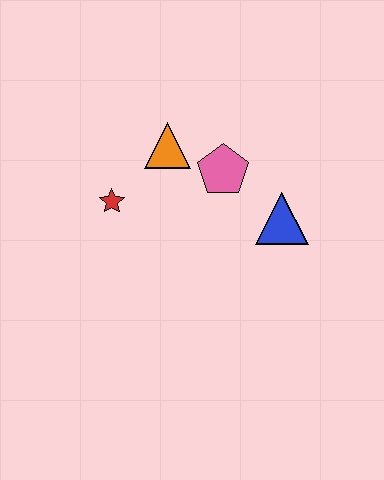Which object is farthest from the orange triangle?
The blue triangle is farthest from the orange triangle.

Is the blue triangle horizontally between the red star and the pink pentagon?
No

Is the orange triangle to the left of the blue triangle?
Yes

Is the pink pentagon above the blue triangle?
Yes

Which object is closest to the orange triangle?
The pink pentagon is closest to the orange triangle.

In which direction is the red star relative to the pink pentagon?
The red star is to the left of the pink pentagon.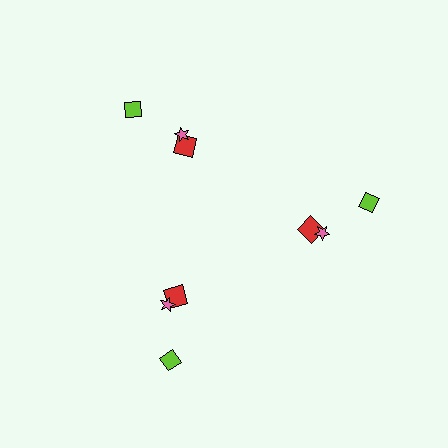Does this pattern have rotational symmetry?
Yes, this pattern has 3-fold rotational symmetry. It looks the same after rotating 120 degrees around the center.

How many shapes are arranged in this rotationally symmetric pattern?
There are 9 shapes, arranged in 3 groups of 3.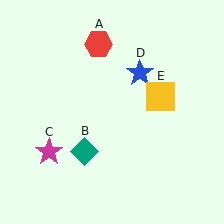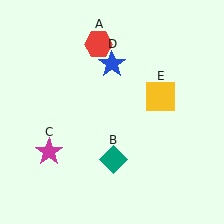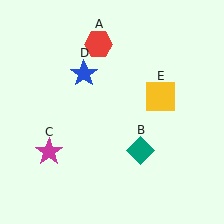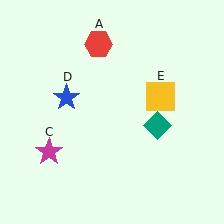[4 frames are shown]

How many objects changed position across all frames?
2 objects changed position: teal diamond (object B), blue star (object D).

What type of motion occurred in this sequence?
The teal diamond (object B), blue star (object D) rotated counterclockwise around the center of the scene.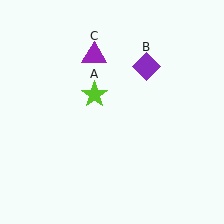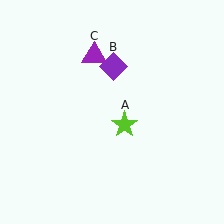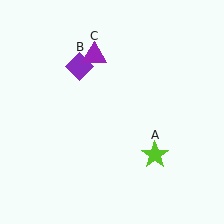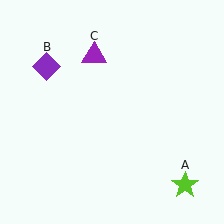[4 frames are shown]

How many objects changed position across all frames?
2 objects changed position: lime star (object A), purple diamond (object B).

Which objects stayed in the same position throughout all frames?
Purple triangle (object C) remained stationary.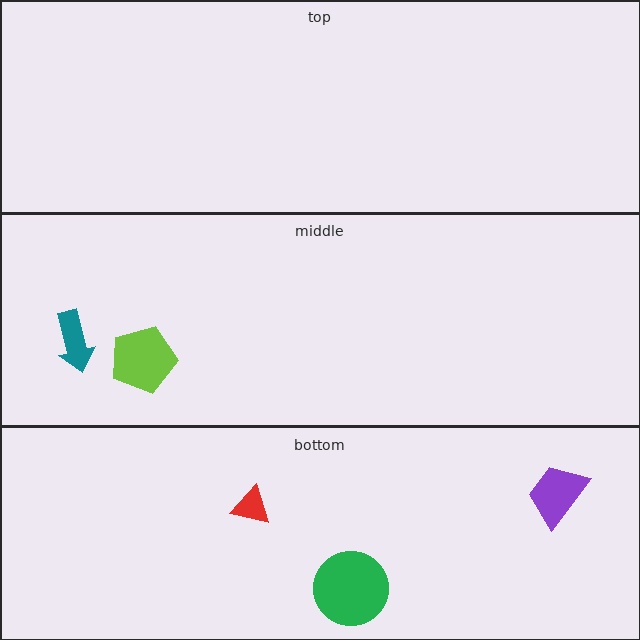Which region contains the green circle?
The bottom region.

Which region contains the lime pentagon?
The middle region.